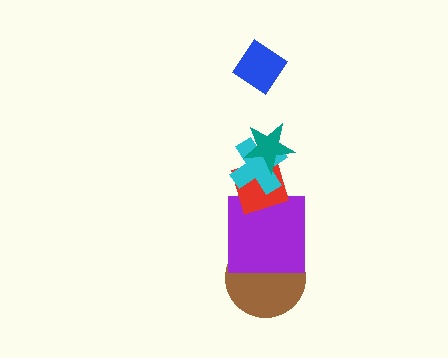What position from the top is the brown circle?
The brown circle is 6th from the top.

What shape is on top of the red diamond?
The cyan cross is on top of the red diamond.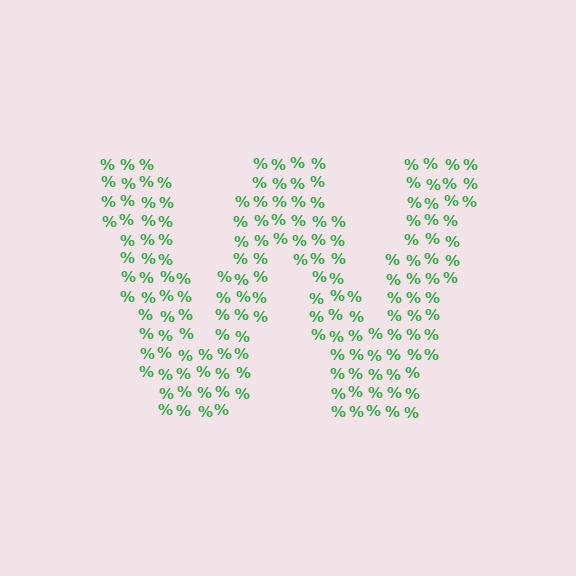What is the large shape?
The large shape is the letter W.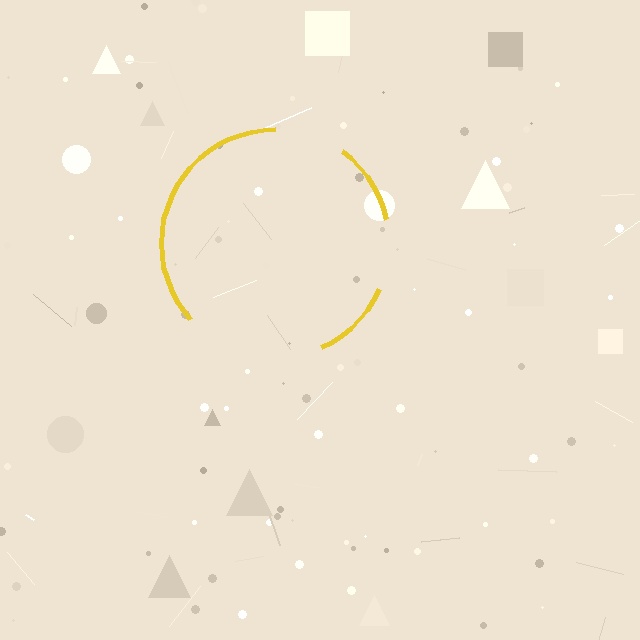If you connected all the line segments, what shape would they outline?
They would outline a circle.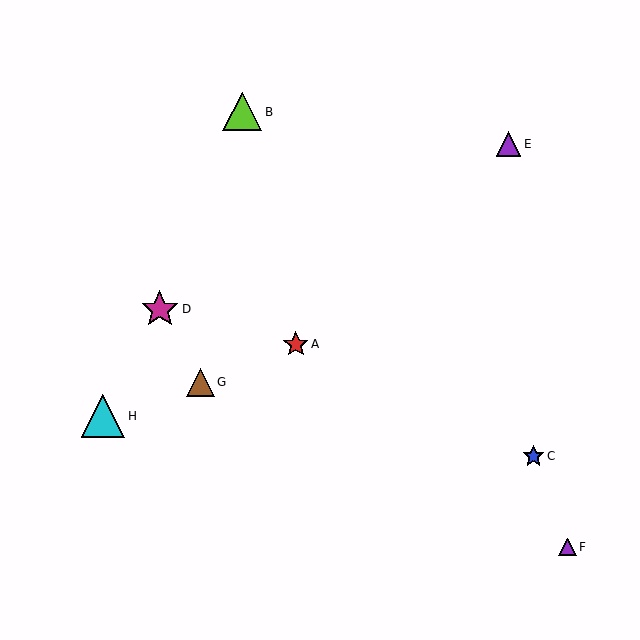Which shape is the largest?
The cyan triangle (labeled H) is the largest.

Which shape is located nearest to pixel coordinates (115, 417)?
The cyan triangle (labeled H) at (103, 416) is nearest to that location.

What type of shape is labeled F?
Shape F is a purple triangle.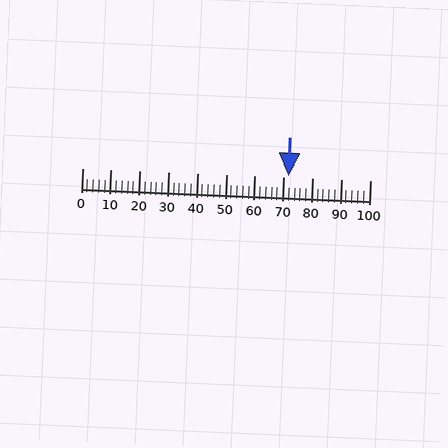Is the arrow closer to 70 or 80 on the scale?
The arrow is closer to 70.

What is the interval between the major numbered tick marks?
The major tick marks are spaced 10 units apart.